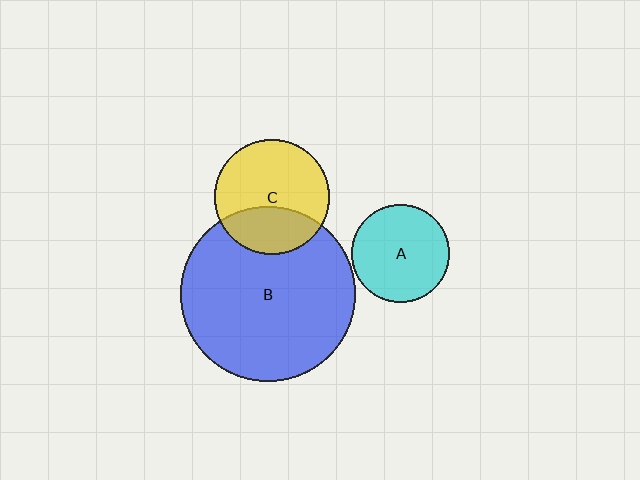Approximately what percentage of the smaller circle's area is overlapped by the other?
Approximately 35%.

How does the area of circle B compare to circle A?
Approximately 3.2 times.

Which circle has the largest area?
Circle B (blue).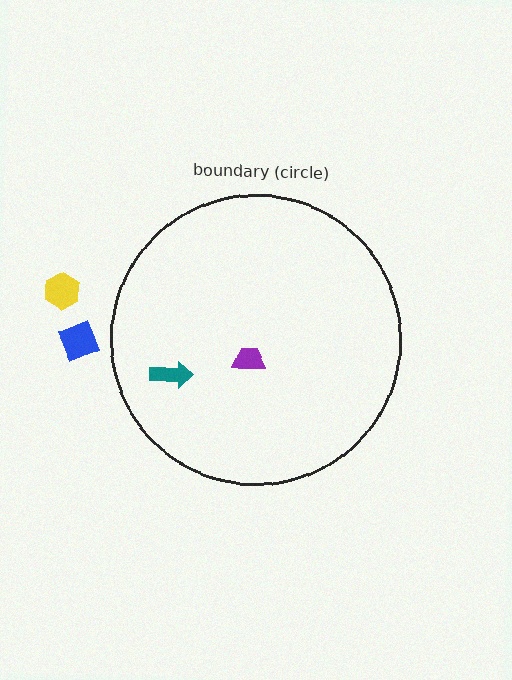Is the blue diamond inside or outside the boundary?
Outside.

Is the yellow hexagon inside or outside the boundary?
Outside.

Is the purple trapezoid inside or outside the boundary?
Inside.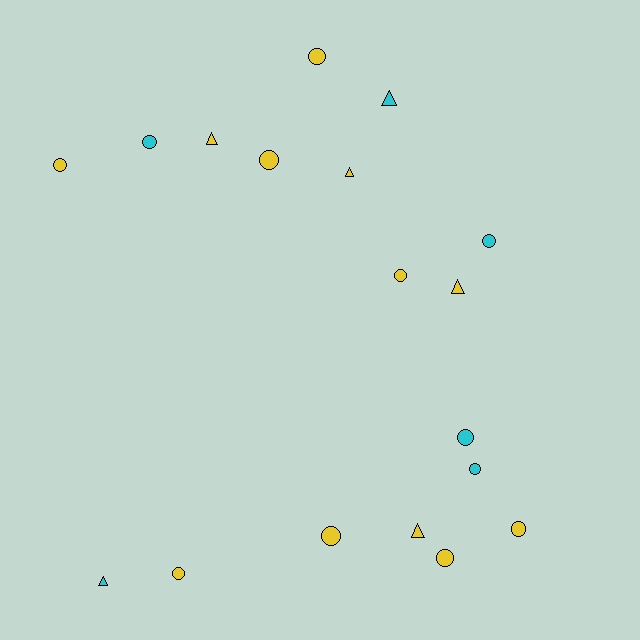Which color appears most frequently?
Yellow, with 12 objects.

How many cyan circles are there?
There are 4 cyan circles.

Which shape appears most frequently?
Circle, with 12 objects.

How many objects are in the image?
There are 18 objects.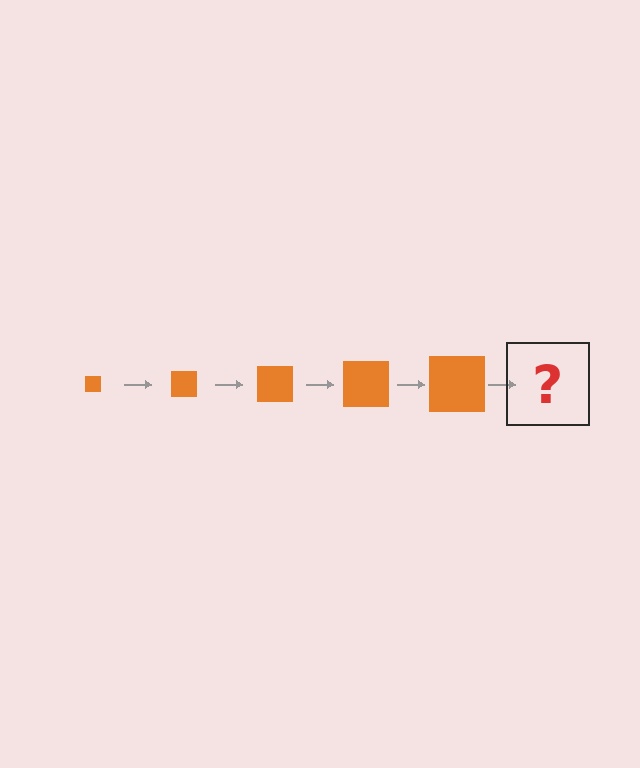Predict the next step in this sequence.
The next step is an orange square, larger than the previous one.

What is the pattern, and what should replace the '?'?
The pattern is that the square gets progressively larger each step. The '?' should be an orange square, larger than the previous one.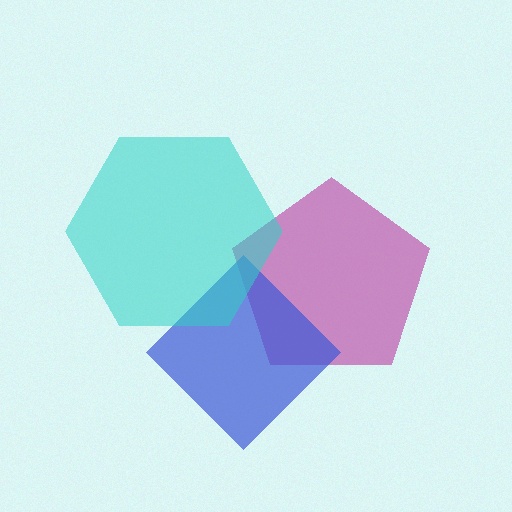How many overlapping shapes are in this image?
There are 3 overlapping shapes in the image.